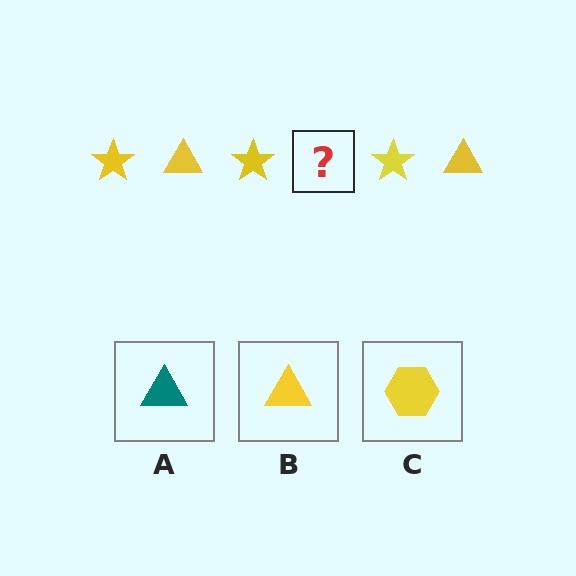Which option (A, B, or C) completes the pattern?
B.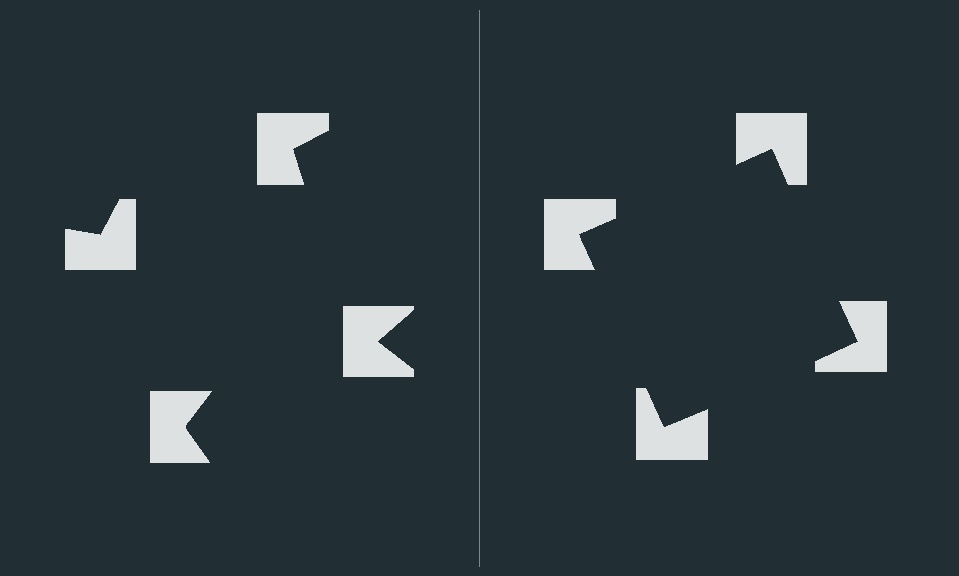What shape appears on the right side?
An illusory square.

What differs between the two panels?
The notched squares are positioned identically on both sides; only the wedge orientations differ. On the right they align to a square; on the left they are misaligned.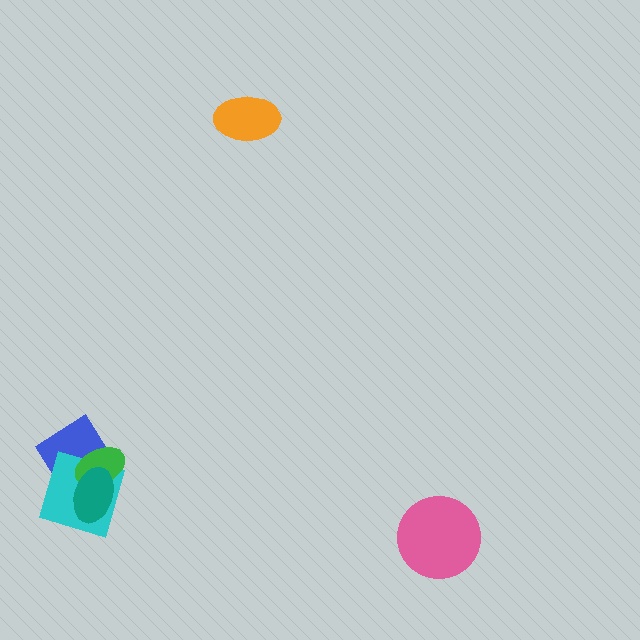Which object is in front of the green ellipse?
The teal ellipse is in front of the green ellipse.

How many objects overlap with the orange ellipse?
0 objects overlap with the orange ellipse.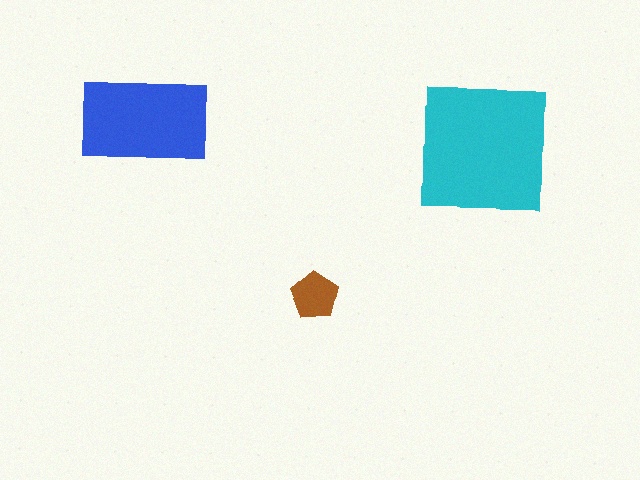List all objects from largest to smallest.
The cyan square, the blue rectangle, the brown pentagon.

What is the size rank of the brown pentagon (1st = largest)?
3rd.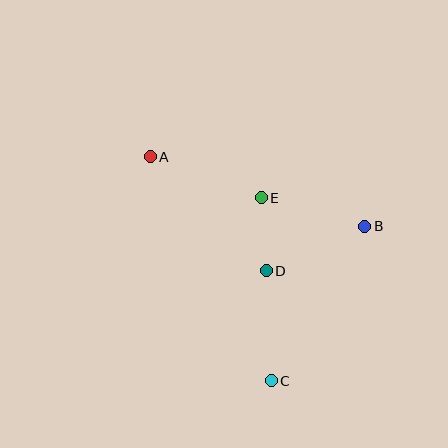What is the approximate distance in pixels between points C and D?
The distance between C and D is approximately 110 pixels.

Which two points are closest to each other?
Points D and E are closest to each other.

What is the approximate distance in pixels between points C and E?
The distance between C and E is approximately 184 pixels.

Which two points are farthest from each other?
Points A and C are farthest from each other.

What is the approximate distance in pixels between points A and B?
The distance between A and B is approximately 226 pixels.